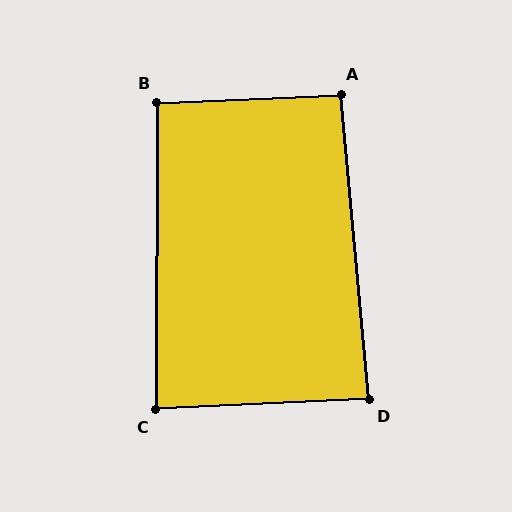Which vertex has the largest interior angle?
A, at approximately 93 degrees.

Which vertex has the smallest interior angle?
C, at approximately 87 degrees.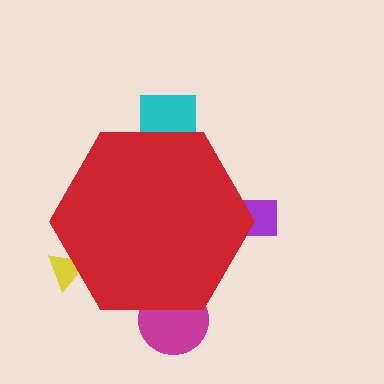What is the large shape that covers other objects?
A red hexagon.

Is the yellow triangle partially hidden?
Yes, the yellow triangle is partially hidden behind the red hexagon.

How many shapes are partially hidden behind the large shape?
4 shapes are partially hidden.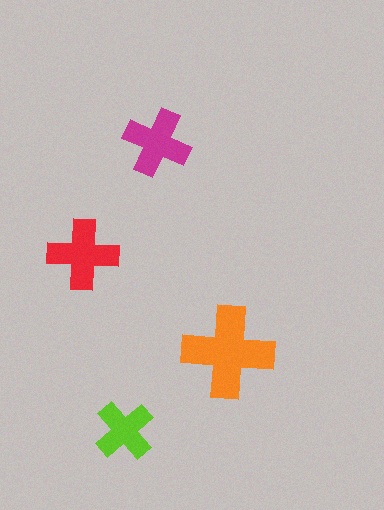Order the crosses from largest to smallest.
the orange one, the red one, the magenta one, the lime one.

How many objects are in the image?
There are 4 objects in the image.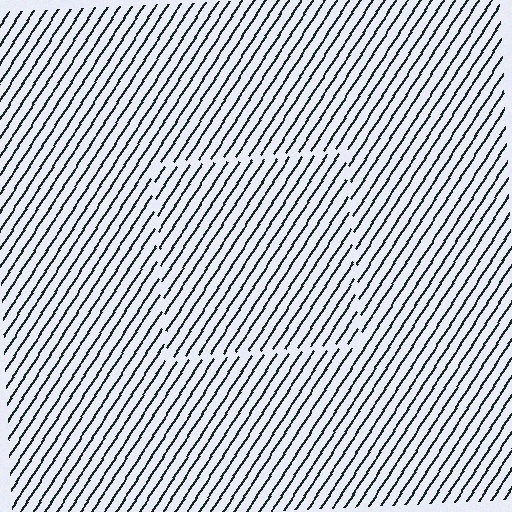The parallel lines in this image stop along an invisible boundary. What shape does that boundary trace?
An illusory square. The interior of the shape contains the same grating, shifted by half a period — the contour is defined by the phase discontinuity where line-ends from the inner and outer gratings abut.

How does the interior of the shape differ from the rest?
The interior of the shape contains the same grating, shifted by half a period — the contour is defined by the phase discontinuity where line-ends from the inner and outer gratings abut.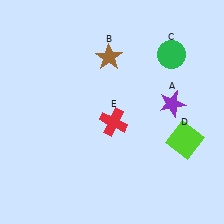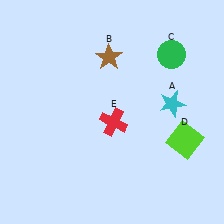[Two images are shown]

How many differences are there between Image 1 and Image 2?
There is 1 difference between the two images.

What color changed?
The star (A) changed from purple in Image 1 to cyan in Image 2.